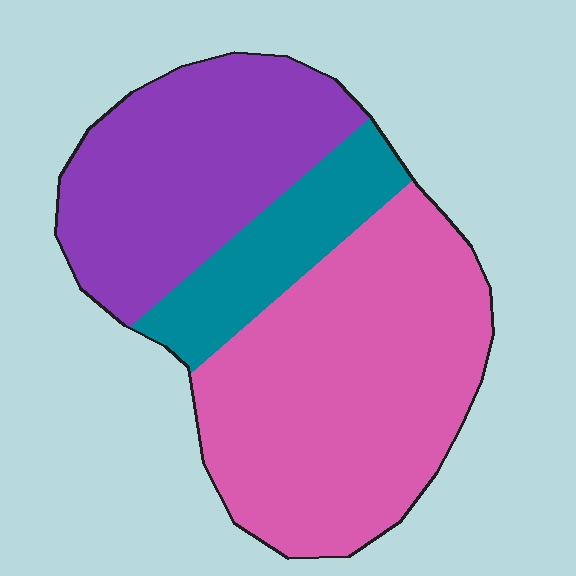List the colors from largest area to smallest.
From largest to smallest: pink, purple, teal.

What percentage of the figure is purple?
Purple takes up about one third (1/3) of the figure.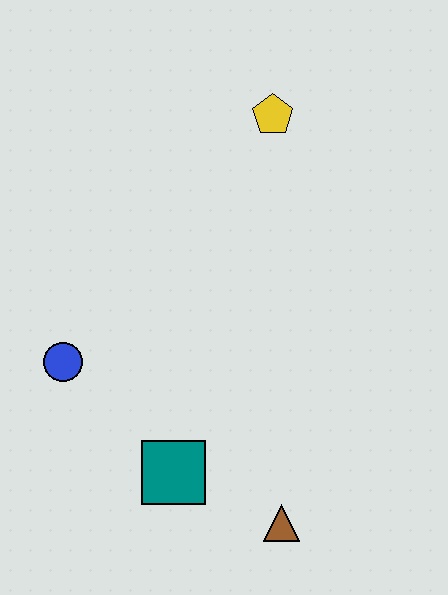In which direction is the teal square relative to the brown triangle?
The teal square is to the left of the brown triangle.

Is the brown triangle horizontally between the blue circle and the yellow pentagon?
No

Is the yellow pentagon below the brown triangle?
No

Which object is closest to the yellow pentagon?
The blue circle is closest to the yellow pentagon.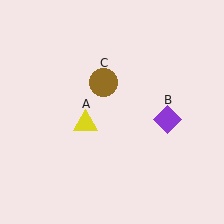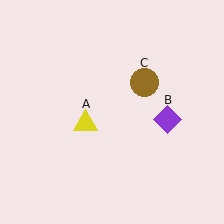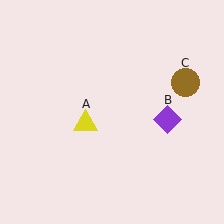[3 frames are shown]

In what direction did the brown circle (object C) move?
The brown circle (object C) moved right.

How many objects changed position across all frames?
1 object changed position: brown circle (object C).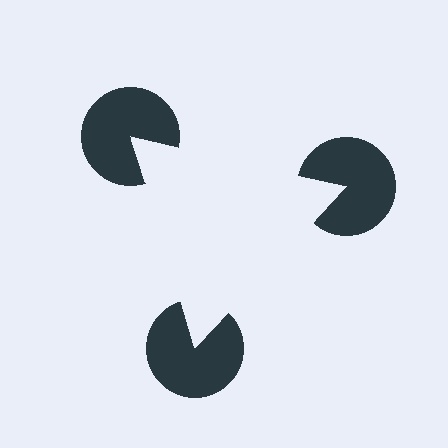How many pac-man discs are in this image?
There are 3 — one at each vertex of the illusory triangle.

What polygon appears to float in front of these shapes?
An illusory triangle — its edges are inferred from the aligned wedge cuts in the pac-man discs, not physically drawn.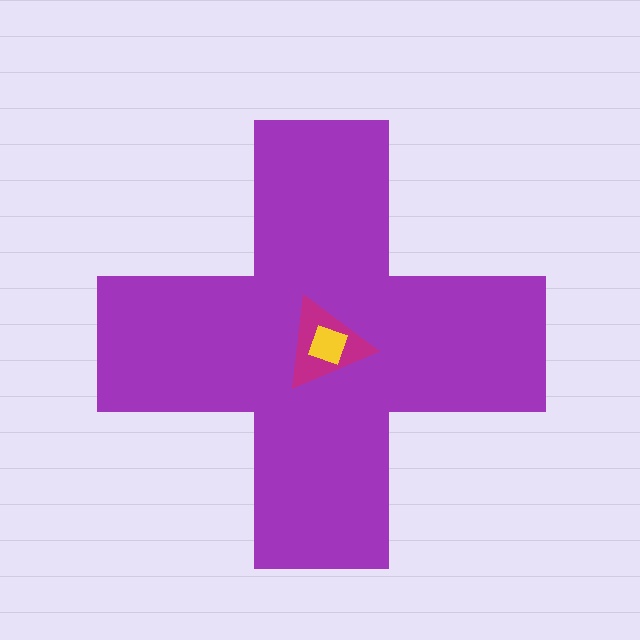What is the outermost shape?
The purple cross.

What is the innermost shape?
The yellow square.